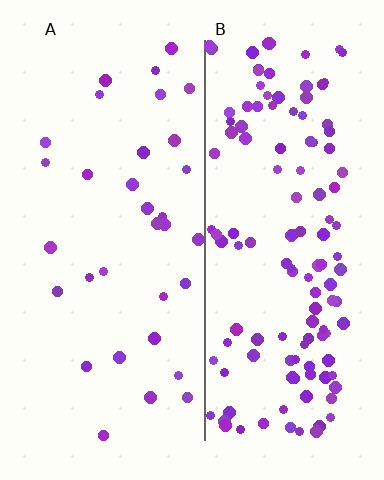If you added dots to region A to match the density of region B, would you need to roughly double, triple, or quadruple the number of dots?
Approximately quadruple.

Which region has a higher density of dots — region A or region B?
B (the right).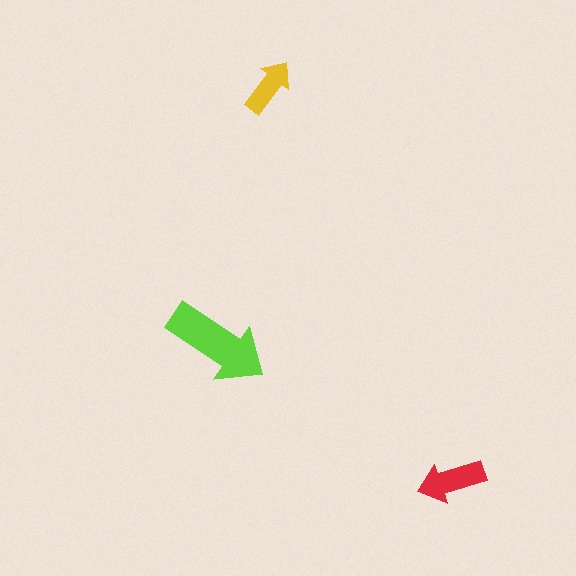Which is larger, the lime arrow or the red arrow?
The lime one.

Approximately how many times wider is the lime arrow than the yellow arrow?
About 2 times wider.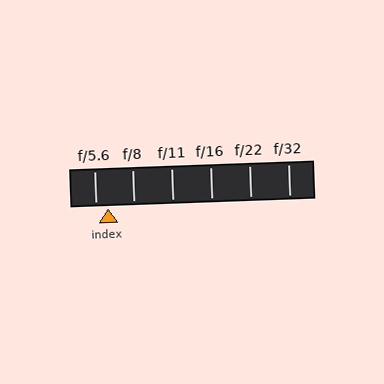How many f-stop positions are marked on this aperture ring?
There are 6 f-stop positions marked.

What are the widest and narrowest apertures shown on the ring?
The widest aperture shown is f/5.6 and the narrowest is f/32.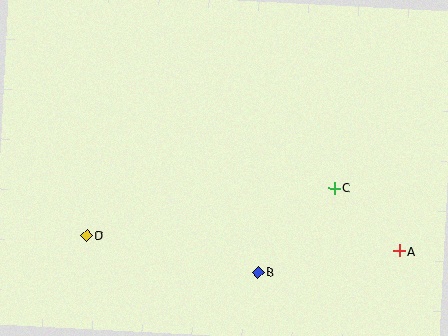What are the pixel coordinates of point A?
Point A is at (399, 251).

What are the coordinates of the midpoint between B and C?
The midpoint between B and C is at (296, 230).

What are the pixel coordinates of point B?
Point B is at (258, 272).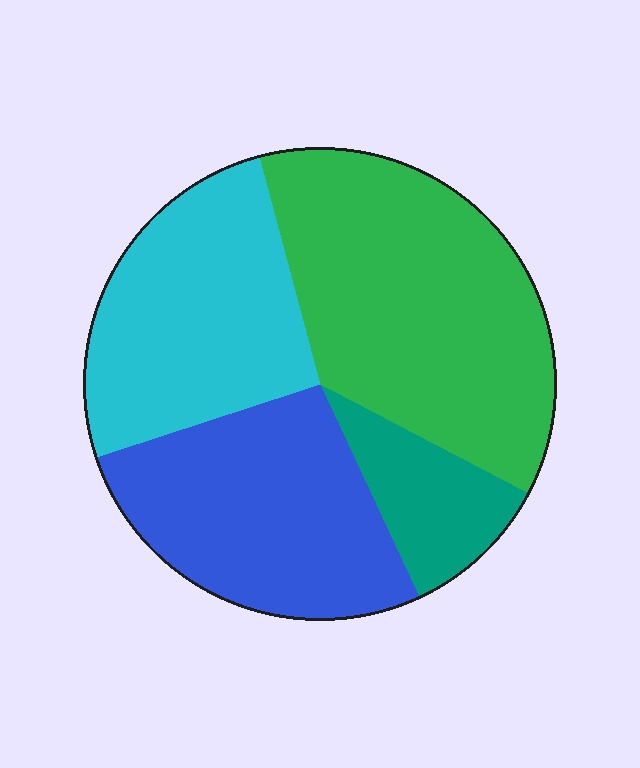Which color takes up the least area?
Teal, at roughly 10%.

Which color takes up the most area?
Green, at roughly 35%.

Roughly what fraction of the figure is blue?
Blue covers 27% of the figure.